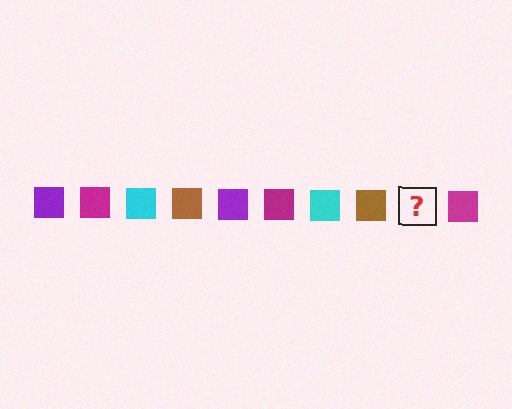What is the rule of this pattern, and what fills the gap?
The rule is that the pattern cycles through purple, magenta, cyan, brown squares. The gap should be filled with a purple square.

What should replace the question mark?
The question mark should be replaced with a purple square.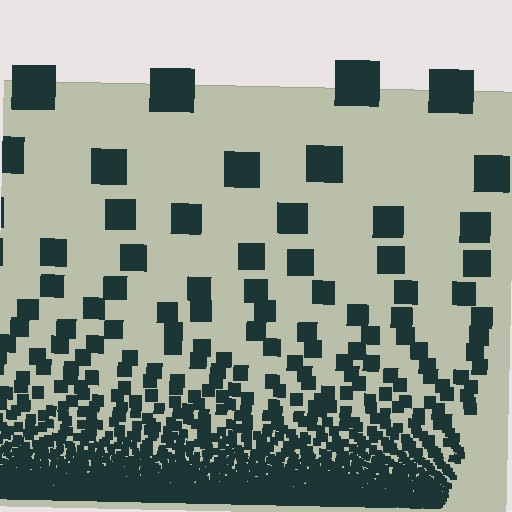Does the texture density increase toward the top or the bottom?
Density increases toward the bottom.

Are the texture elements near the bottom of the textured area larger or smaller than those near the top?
Smaller. The gradient is inverted — elements near the bottom are smaller and denser.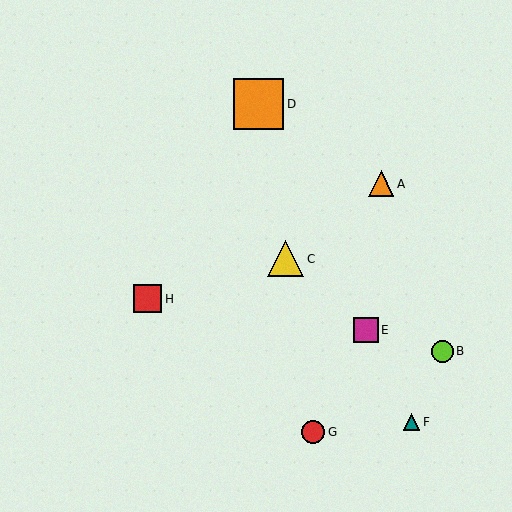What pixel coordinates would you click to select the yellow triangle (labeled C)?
Click at (286, 259) to select the yellow triangle C.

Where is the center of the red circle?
The center of the red circle is at (313, 432).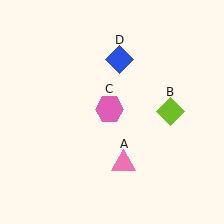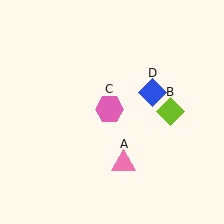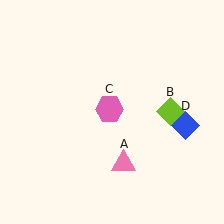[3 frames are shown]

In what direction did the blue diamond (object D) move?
The blue diamond (object D) moved down and to the right.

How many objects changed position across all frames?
1 object changed position: blue diamond (object D).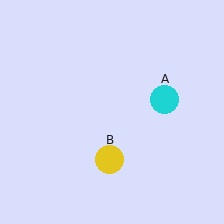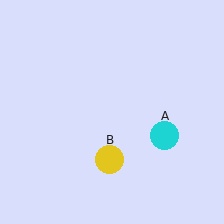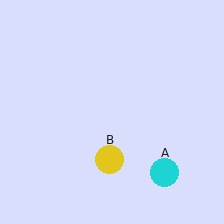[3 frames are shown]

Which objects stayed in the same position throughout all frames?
Yellow circle (object B) remained stationary.